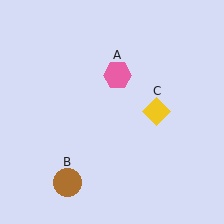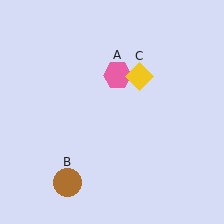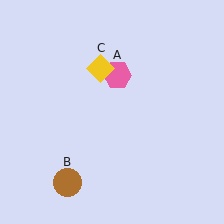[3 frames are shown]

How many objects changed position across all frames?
1 object changed position: yellow diamond (object C).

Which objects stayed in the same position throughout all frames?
Pink hexagon (object A) and brown circle (object B) remained stationary.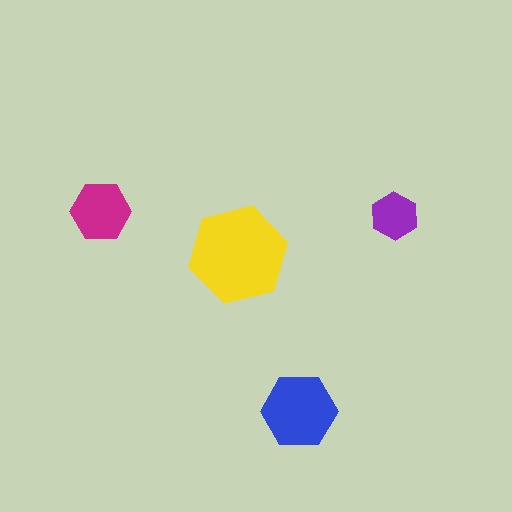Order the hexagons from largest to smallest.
the yellow one, the blue one, the magenta one, the purple one.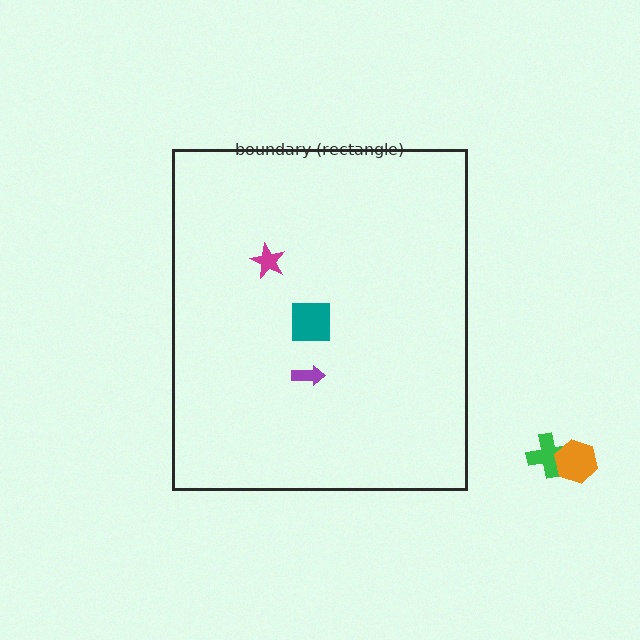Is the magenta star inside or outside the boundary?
Inside.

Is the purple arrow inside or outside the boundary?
Inside.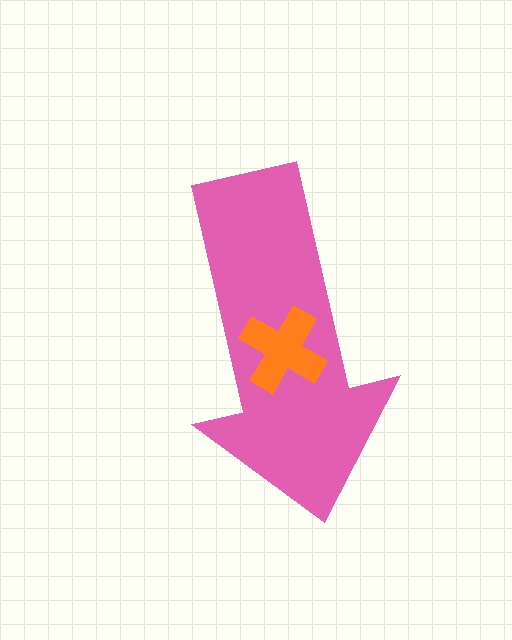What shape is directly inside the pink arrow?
The orange cross.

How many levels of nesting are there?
2.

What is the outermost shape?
The pink arrow.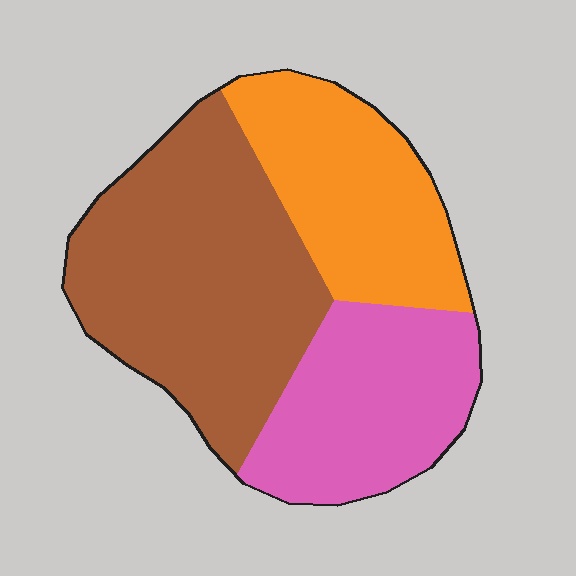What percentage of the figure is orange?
Orange covers about 25% of the figure.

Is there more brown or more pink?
Brown.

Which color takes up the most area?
Brown, at roughly 45%.